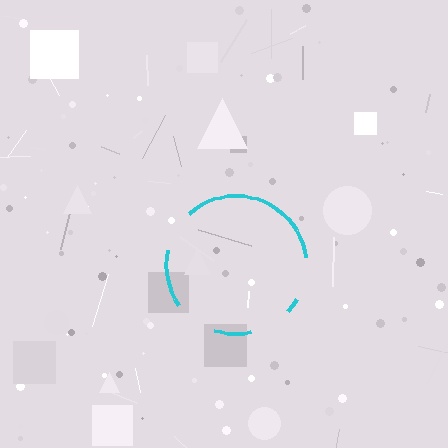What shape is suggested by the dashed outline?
The dashed outline suggests a circle.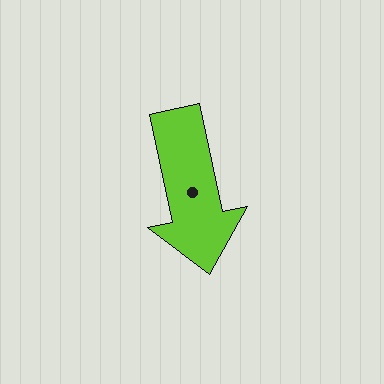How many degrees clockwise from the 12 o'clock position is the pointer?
Approximately 168 degrees.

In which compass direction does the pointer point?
South.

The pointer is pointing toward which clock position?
Roughly 6 o'clock.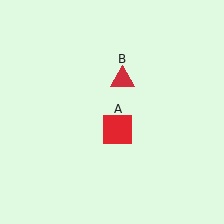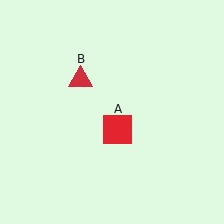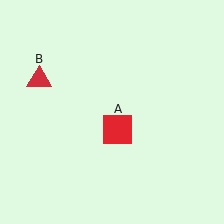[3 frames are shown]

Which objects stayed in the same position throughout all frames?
Red square (object A) remained stationary.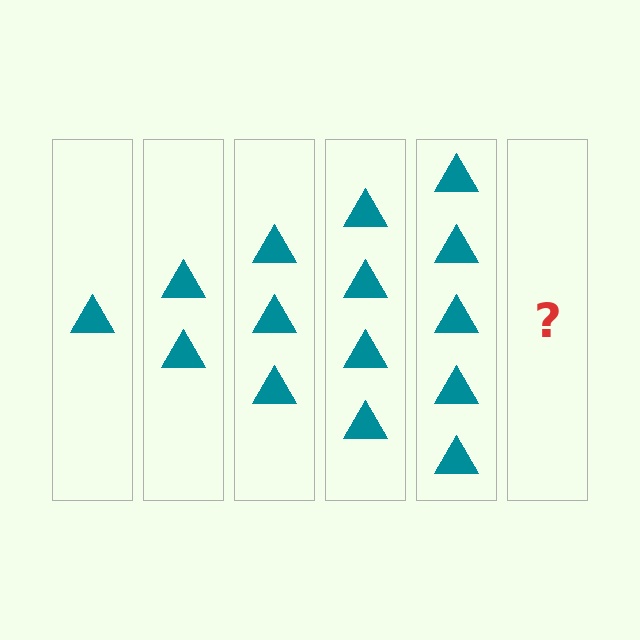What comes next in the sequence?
The next element should be 6 triangles.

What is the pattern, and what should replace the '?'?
The pattern is that each step adds one more triangle. The '?' should be 6 triangles.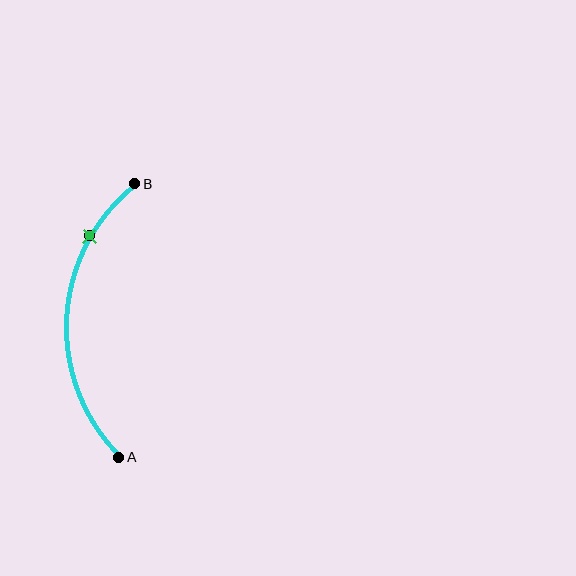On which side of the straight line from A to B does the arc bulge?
The arc bulges to the left of the straight line connecting A and B.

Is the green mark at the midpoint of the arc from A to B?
No. The green mark lies on the arc but is closer to endpoint B. The arc midpoint would be at the point on the curve equidistant along the arc from both A and B.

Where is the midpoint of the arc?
The arc midpoint is the point on the curve farthest from the straight line joining A and B. It sits to the left of that line.